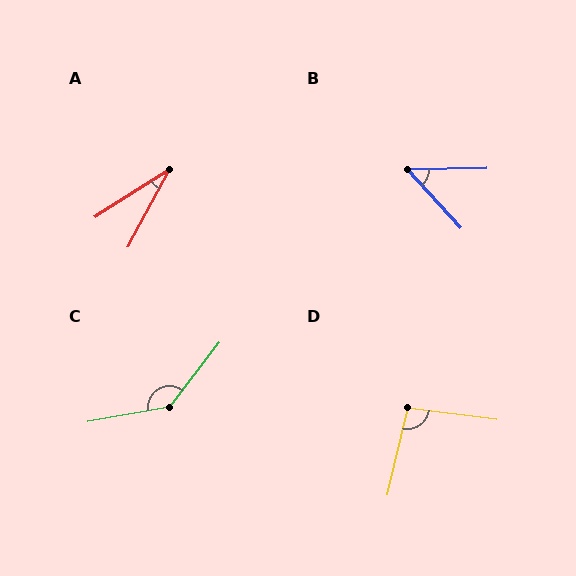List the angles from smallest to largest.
A (29°), B (49°), D (96°), C (138°).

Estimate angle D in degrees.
Approximately 96 degrees.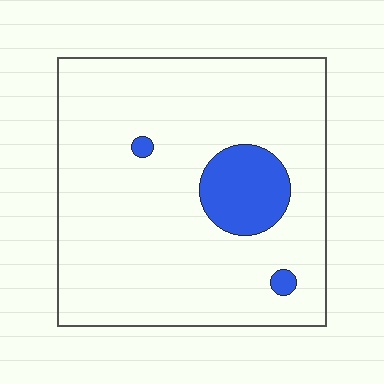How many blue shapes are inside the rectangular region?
3.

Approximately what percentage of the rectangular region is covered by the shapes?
Approximately 10%.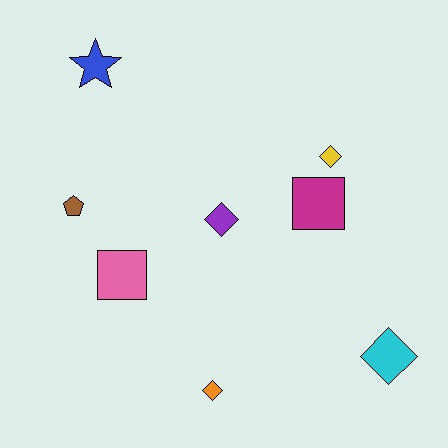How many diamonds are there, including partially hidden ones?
There are 4 diamonds.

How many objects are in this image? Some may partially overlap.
There are 8 objects.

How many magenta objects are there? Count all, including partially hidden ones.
There is 1 magenta object.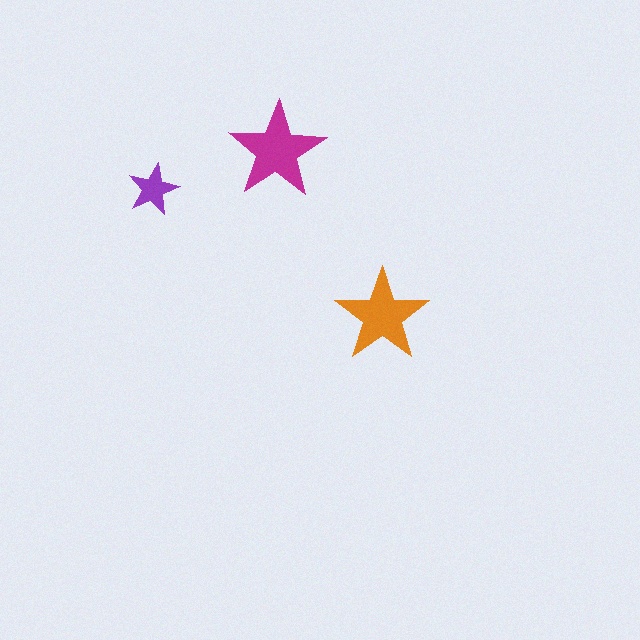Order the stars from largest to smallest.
the magenta one, the orange one, the purple one.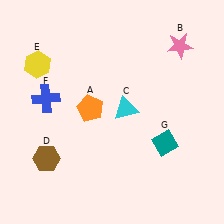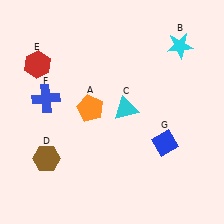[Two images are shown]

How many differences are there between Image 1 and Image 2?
There are 3 differences between the two images.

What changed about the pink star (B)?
In Image 1, B is pink. In Image 2, it changed to cyan.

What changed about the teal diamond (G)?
In Image 1, G is teal. In Image 2, it changed to blue.